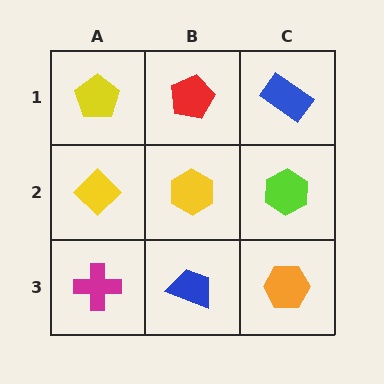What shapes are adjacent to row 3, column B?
A yellow hexagon (row 2, column B), a magenta cross (row 3, column A), an orange hexagon (row 3, column C).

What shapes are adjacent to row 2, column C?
A blue rectangle (row 1, column C), an orange hexagon (row 3, column C), a yellow hexagon (row 2, column B).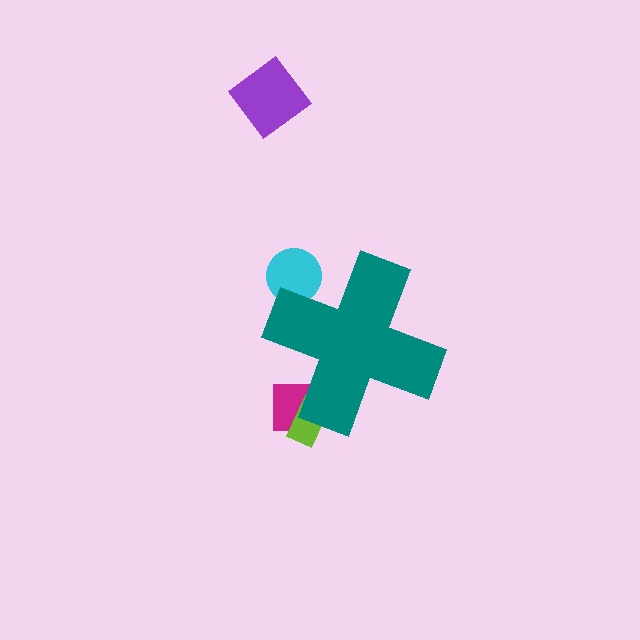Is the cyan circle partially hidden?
Yes, the cyan circle is partially hidden behind the teal cross.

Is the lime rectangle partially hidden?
Yes, the lime rectangle is partially hidden behind the teal cross.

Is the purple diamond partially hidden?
No, the purple diamond is fully visible.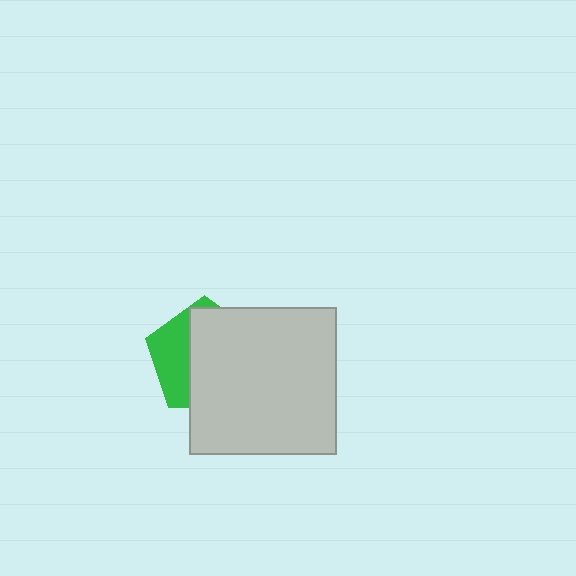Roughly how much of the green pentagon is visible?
A small part of it is visible (roughly 35%).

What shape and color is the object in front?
The object in front is a light gray square.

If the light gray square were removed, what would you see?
You would see the complete green pentagon.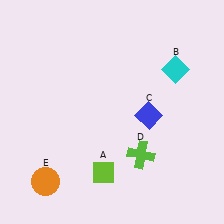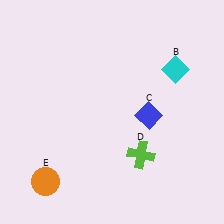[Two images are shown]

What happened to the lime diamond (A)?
The lime diamond (A) was removed in Image 2. It was in the bottom-left area of Image 1.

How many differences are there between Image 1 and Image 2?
There is 1 difference between the two images.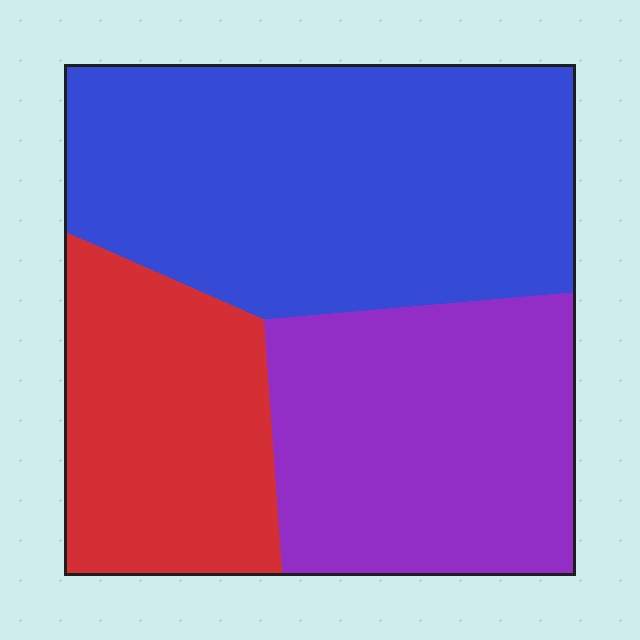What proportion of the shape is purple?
Purple covers around 30% of the shape.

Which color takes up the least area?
Red, at roughly 25%.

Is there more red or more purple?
Purple.